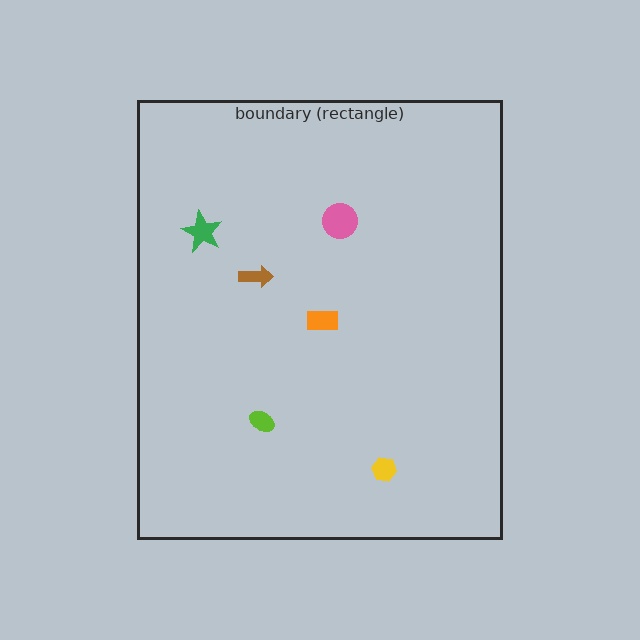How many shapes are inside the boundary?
6 inside, 0 outside.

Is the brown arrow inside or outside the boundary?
Inside.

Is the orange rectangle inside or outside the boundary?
Inside.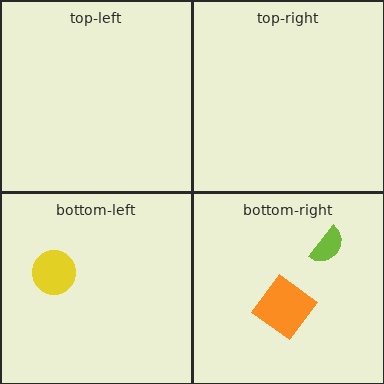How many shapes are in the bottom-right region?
2.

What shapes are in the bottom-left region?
The yellow circle.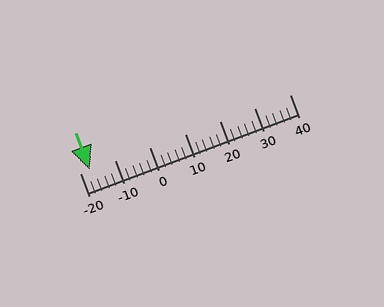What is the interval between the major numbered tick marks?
The major tick marks are spaced 10 units apart.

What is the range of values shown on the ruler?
The ruler shows values from -20 to 40.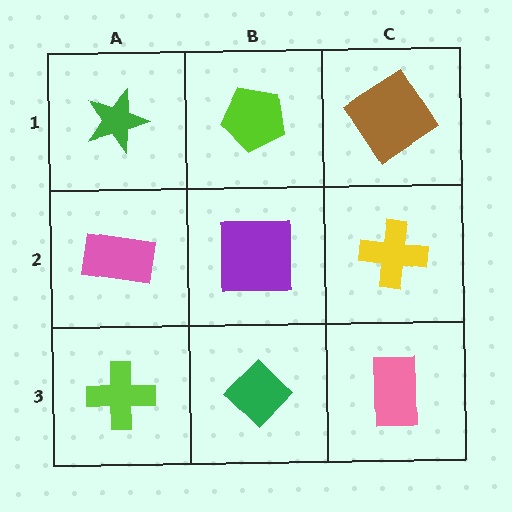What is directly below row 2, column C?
A pink rectangle.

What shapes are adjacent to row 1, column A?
A pink rectangle (row 2, column A), a lime pentagon (row 1, column B).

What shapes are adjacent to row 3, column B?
A purple square (row 2, column B), a lime cross (row 3, column A), a pink rectangle (row 3, column C).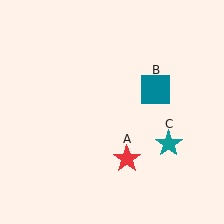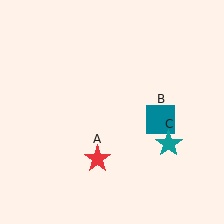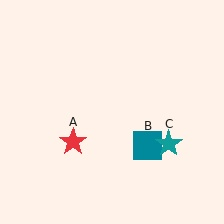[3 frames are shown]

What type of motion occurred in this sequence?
The red star (object A), teal square (object B) rotated clockwise around the center of the scene.